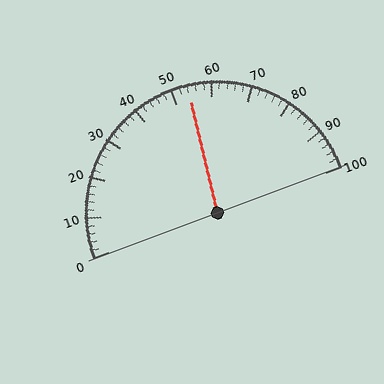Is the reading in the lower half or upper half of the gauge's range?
The reading is in the upper half of the range (0 to 100).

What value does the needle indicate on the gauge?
The needle indicates approximately 54.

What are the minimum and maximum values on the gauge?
The gauge ranges from 0 to 100.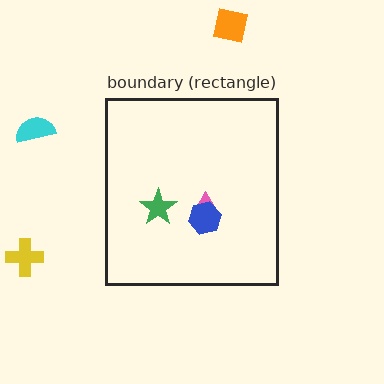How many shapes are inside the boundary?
3 inside, 3 outside.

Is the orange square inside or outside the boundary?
Outside.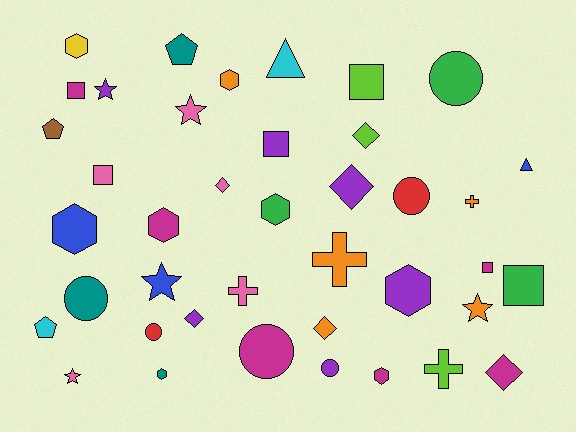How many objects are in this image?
There are 40 objects.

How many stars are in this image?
There are 5 stars.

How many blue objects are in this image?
There are 3 blue objects.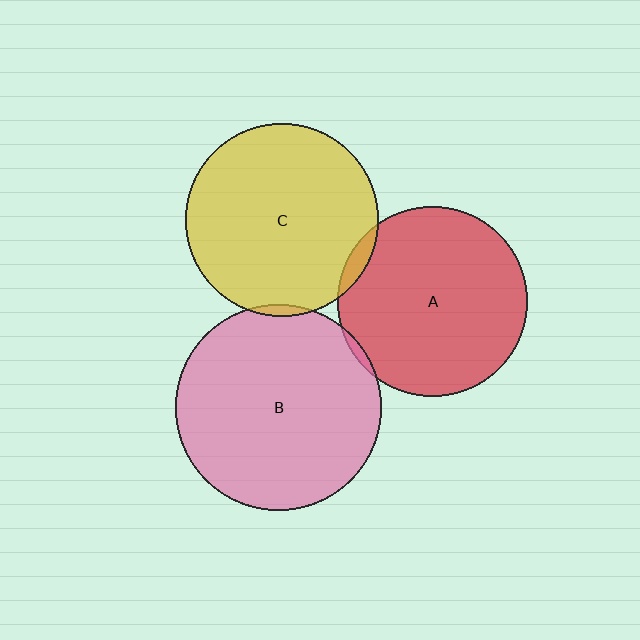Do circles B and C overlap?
Yes.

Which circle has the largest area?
Circle B (pink).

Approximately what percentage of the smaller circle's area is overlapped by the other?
Approximately 5%.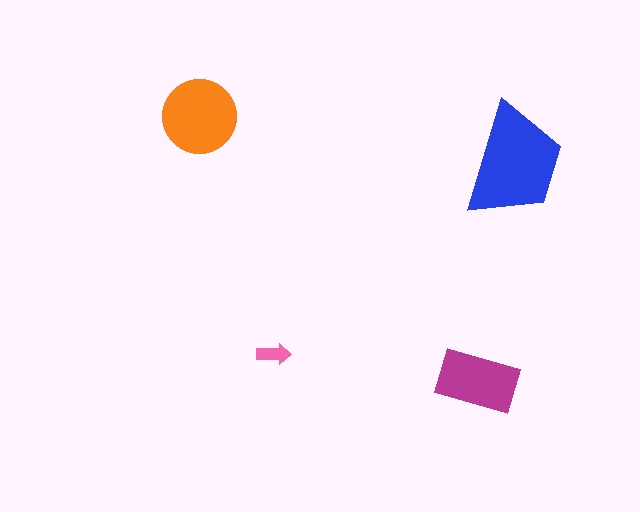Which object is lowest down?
The magenta rectangle is bottommost.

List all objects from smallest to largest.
The pink arrow, the magenta rectangle, the orange circle, the blue trapezoid.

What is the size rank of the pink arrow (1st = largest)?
4th.